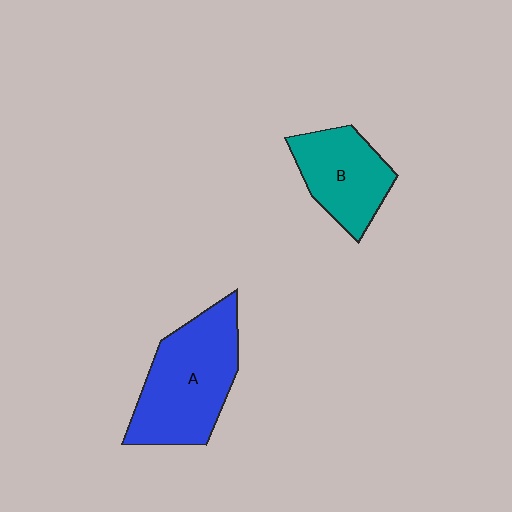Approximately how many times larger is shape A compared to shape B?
Approximately 1.5 times.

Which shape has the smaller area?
Shape B (teal).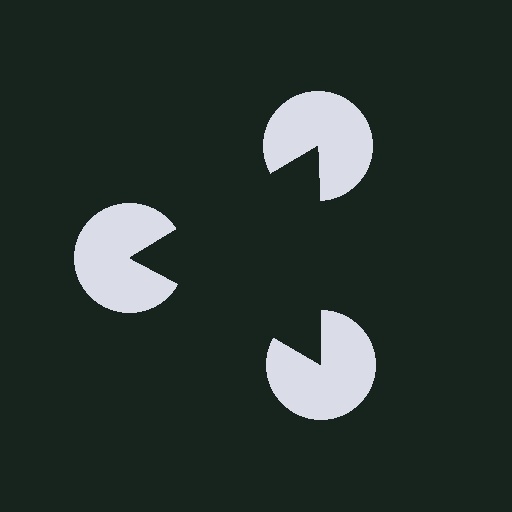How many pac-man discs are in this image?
There are 3 — one at each vertex of the illusory triangle.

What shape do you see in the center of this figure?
An illusory triangle — its edges are inferred from the aligned wedge cuts in the pac-man discs, not physically drawn.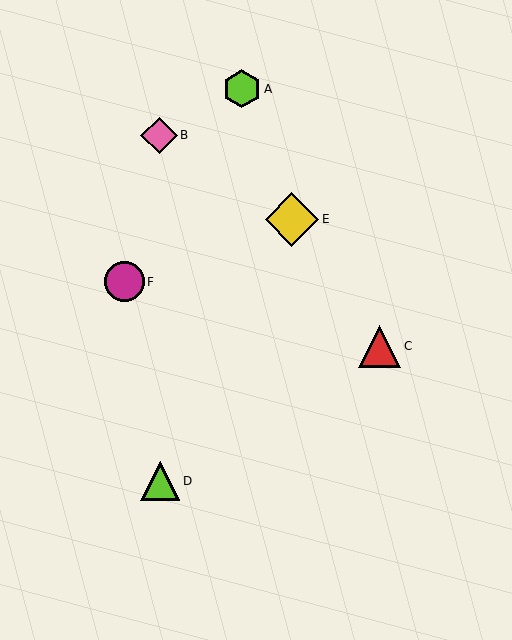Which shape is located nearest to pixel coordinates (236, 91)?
The lime hexagon (labeled A) at (242, 89) is nearest to that location.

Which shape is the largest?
The yellow diamond (labeled E) is the largest.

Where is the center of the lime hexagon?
The center of the lime hexagon is at (242, 89).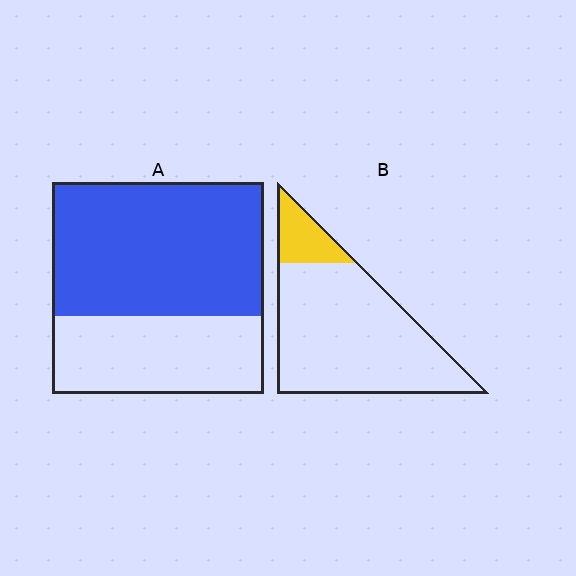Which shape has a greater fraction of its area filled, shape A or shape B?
Shape A.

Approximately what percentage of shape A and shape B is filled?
A is approximately 65% and B is approximately 15%.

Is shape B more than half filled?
No.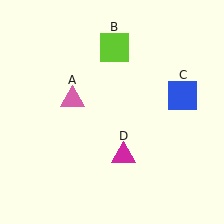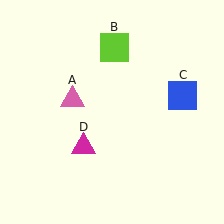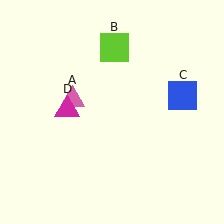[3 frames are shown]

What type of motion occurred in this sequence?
The magenta triangle (object D) rotated clockwise around the center of the scene.